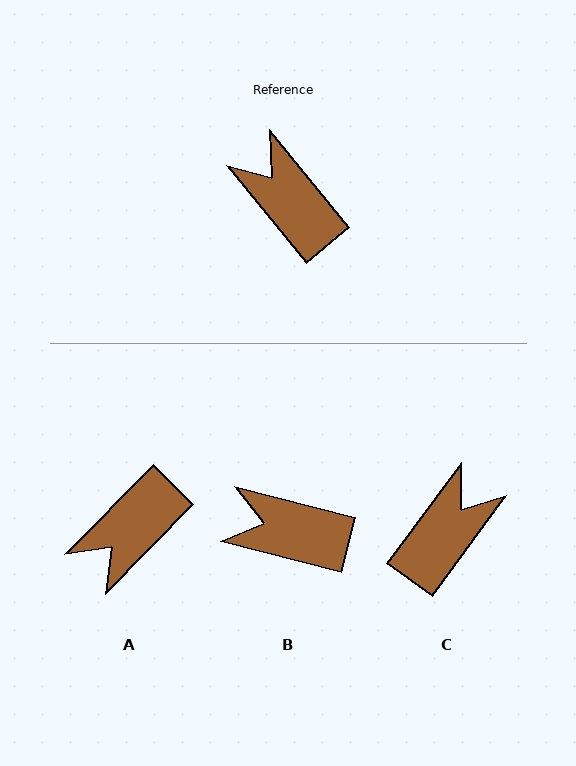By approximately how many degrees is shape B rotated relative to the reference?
Approximately 36 degrees counter-clockwise.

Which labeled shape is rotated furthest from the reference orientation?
A, about 96 degrees away.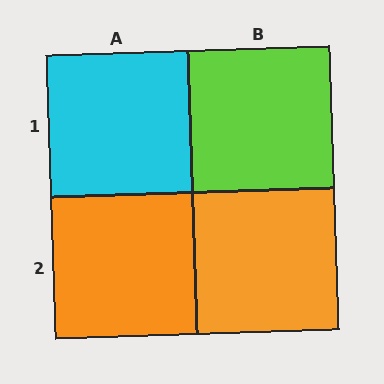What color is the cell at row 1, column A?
Cyan.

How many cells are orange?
2 cells are orange.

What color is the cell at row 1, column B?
Lime.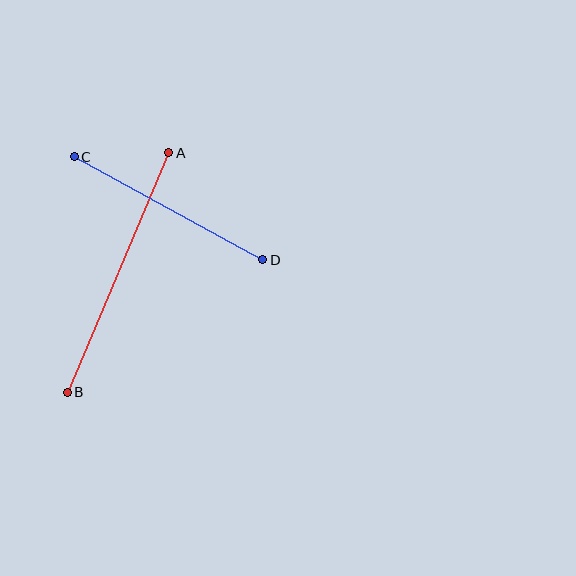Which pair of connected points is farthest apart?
Points A and B are farthest apart.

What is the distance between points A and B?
The distance is approximately 260 pixels.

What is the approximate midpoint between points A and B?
The midpoint is at approximately (118, 273) pixels.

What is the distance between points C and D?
The distance is approximately 215 pixels.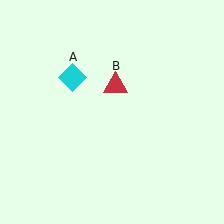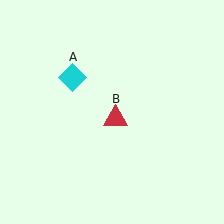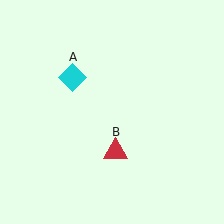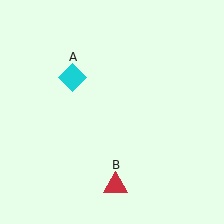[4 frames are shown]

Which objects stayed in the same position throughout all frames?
Cyan diamond (object A) remained stationary.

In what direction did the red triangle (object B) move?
The red triangle (object B) moved down.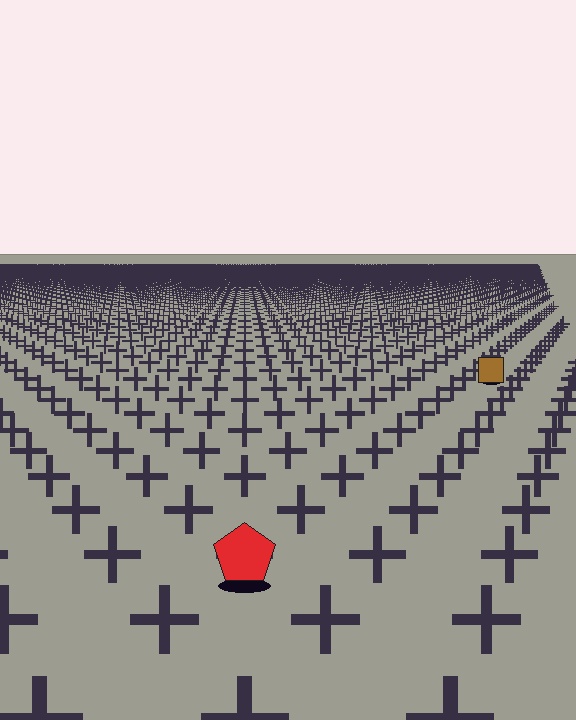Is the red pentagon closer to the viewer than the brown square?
Yes. The red pentagon is closer — you can tell from the texture gradient: the ground texture is coarser near it.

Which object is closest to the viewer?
The red pentagon is closest. The texture marks near it are larger and more spread out.